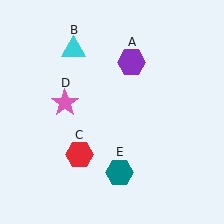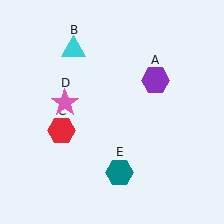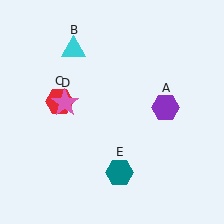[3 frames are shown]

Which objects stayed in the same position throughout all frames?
Cyan triangle (object B) and pink star (object D) and teal hexagon (object E) remained stationary.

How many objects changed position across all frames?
2 objects changed position: purple hexagon (object A), red hexagon (object C).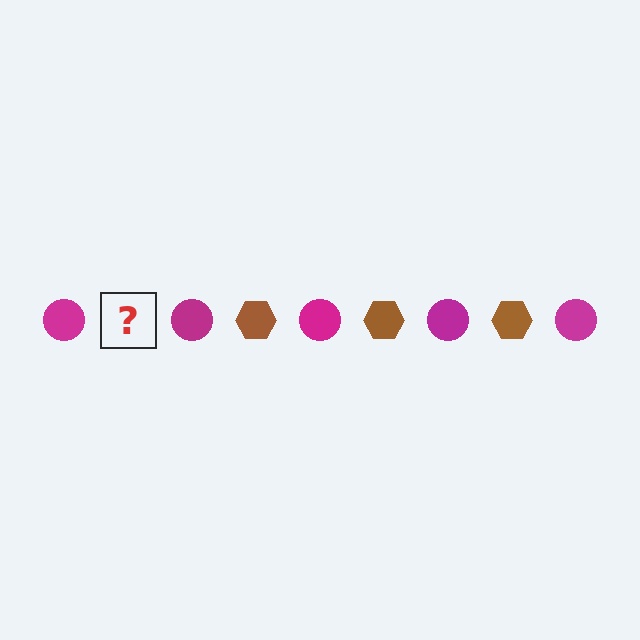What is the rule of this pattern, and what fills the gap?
The rule is that the pattern alternates between magenta circle and brown hexagon. The gap should be filled with a brown hexagon.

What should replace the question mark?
The question mark should be replaced with a brown hexagon.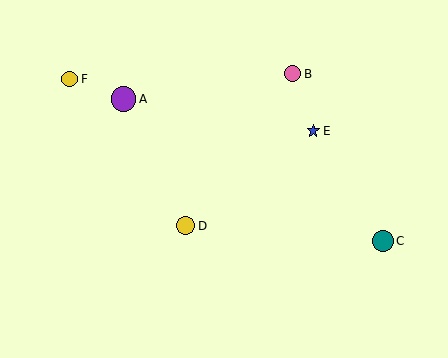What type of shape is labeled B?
Shape B is a pink circle.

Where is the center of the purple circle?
The center of the purple circle is at (124, 99).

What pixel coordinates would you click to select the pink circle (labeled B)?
Click at (293, 74) to select the pink circle B.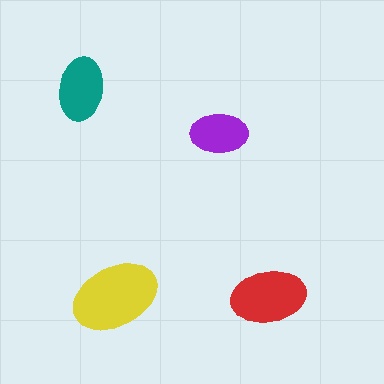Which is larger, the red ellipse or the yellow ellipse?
The yellow one.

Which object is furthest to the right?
The red ellipse is rightmost.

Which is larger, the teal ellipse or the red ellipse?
The red one.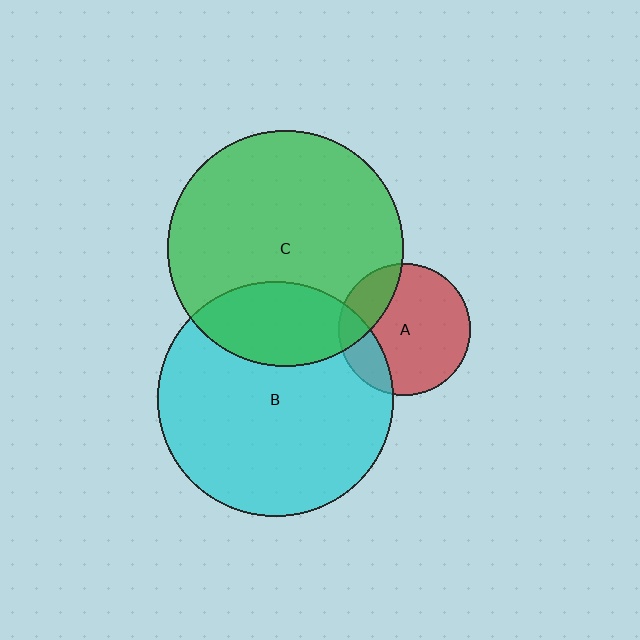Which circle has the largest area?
Circle C (green).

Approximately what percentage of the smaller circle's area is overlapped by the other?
Approximately 25%.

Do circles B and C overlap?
Yes.